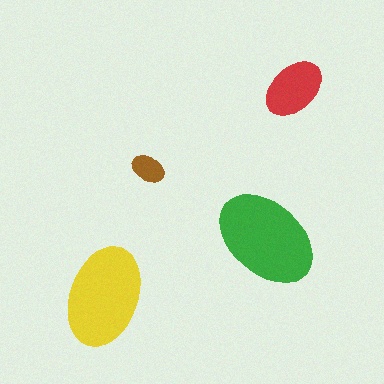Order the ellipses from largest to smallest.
the green one, the yellow one, the red one, the brown one.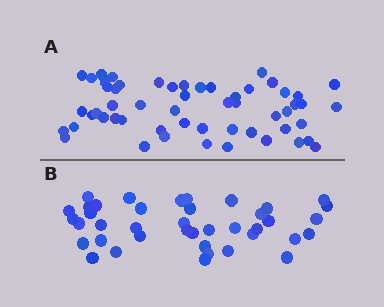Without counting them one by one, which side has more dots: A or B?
Region A (the top region) has more dots.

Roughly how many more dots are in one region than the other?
Region A has approximately 15 more dots than region B.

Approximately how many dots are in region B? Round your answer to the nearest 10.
About 40 dots.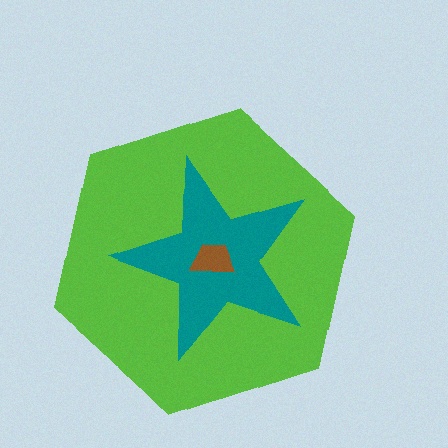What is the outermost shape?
The lime hexagon.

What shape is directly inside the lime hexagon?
The teal star.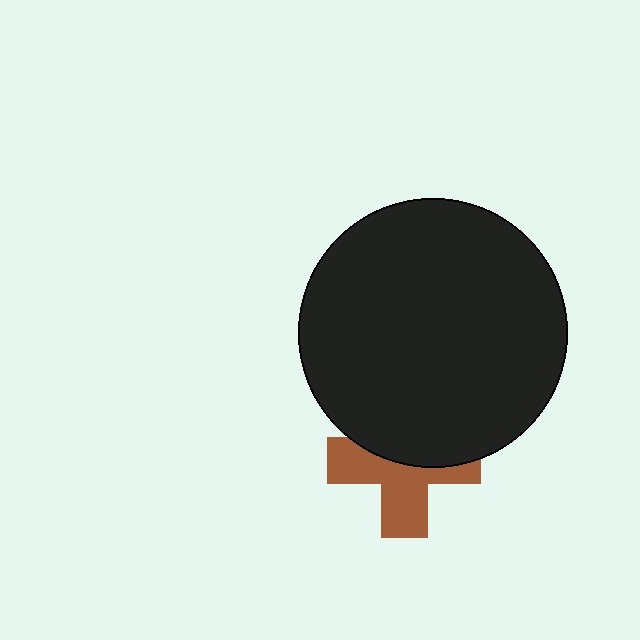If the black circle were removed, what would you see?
You would see the complete brown cross.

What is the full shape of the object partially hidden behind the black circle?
The partially hidden object is a brown cross.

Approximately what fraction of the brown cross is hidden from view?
Roughly 46% of the brown cross is hidden behind the black circle.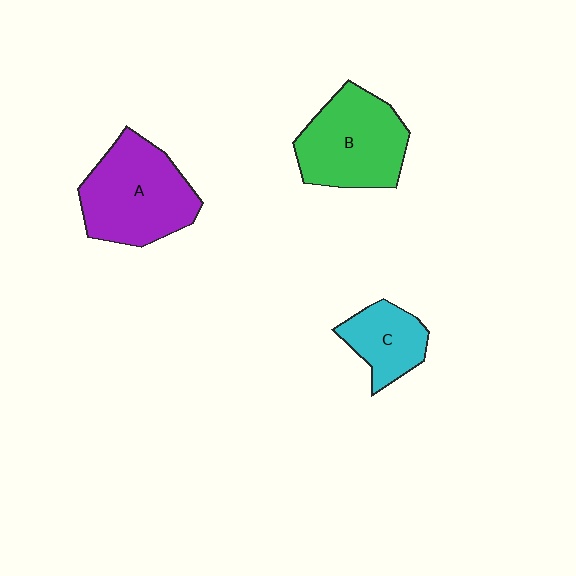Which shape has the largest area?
Shape A (purple).